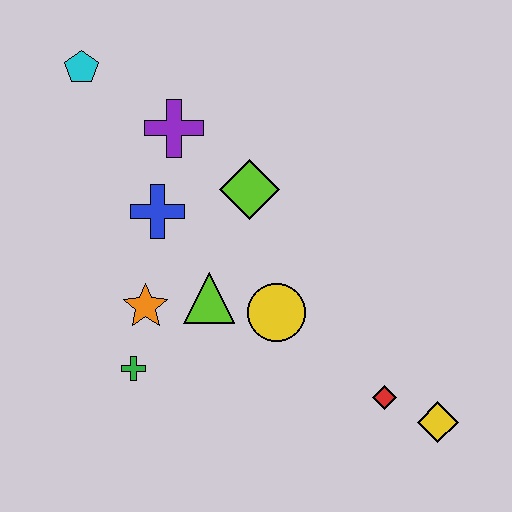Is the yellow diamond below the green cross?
Yes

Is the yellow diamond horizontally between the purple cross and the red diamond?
No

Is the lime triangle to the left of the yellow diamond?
Yes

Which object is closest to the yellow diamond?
The red diamond is closest to the yellow diamond.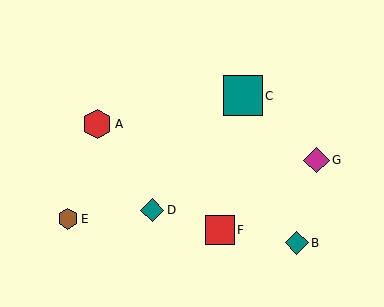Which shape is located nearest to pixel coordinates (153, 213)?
The teal diamond (labeled D) at (152, 210) is nearest to that location.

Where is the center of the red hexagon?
The center of the red hexagon is at (97, 124).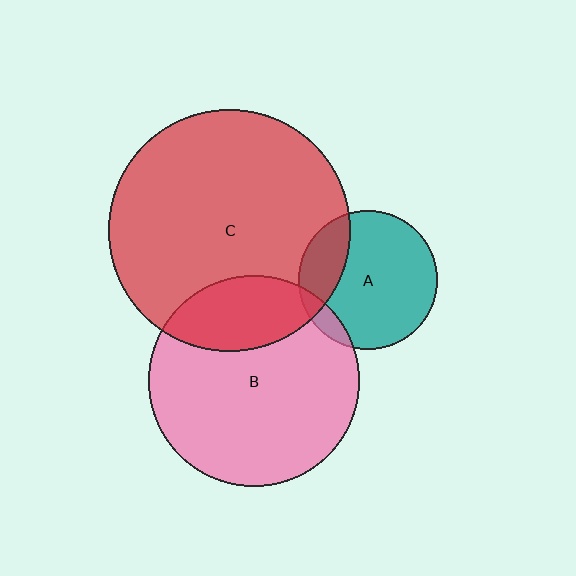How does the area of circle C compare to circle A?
Approximately 3.0 times.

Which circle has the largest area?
Circle C (red).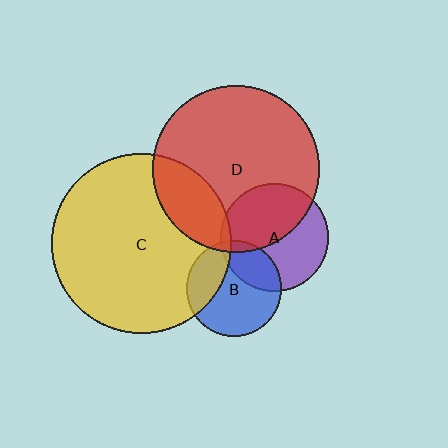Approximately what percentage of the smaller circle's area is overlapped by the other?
Approximately 25%.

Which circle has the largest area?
Circle C (yellow).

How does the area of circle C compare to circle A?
Approximately 2.8 times.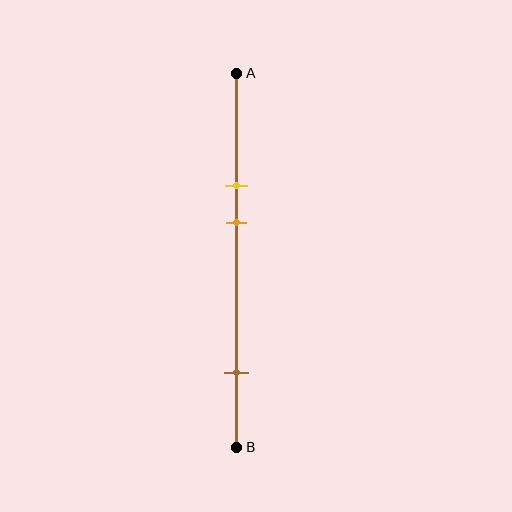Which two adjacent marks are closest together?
The yellow and orange marks are the closest adjacent pair.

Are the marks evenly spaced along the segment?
No, the marks are not evenly spaced.